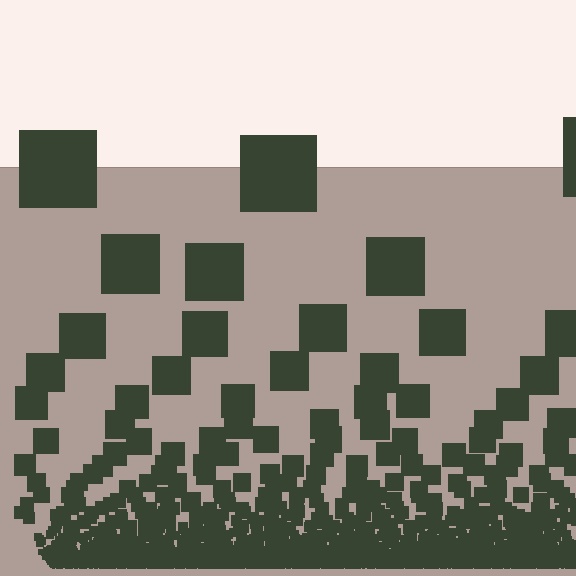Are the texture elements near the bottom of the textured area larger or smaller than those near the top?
Smaller. The gradient is inverted — elements near the bottom are smaller and denser.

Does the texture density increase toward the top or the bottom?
Density increases toward the bottom.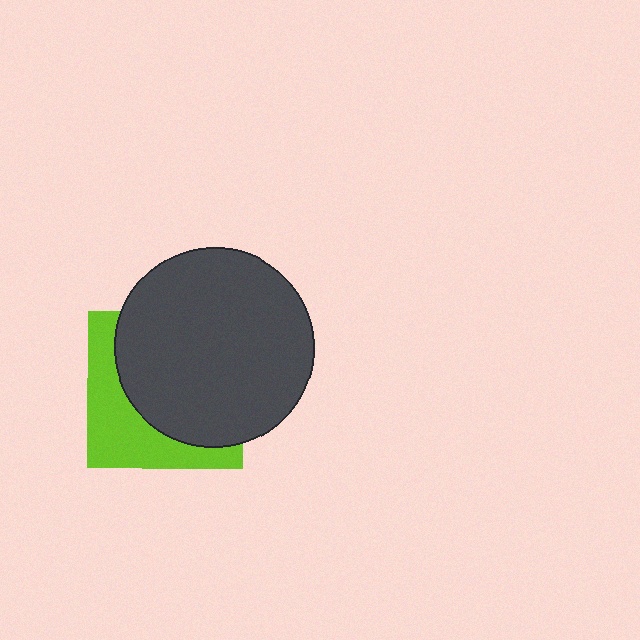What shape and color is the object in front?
The object in front is a dark gray circle.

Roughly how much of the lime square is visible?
A small part of it is visible (roughly 37%).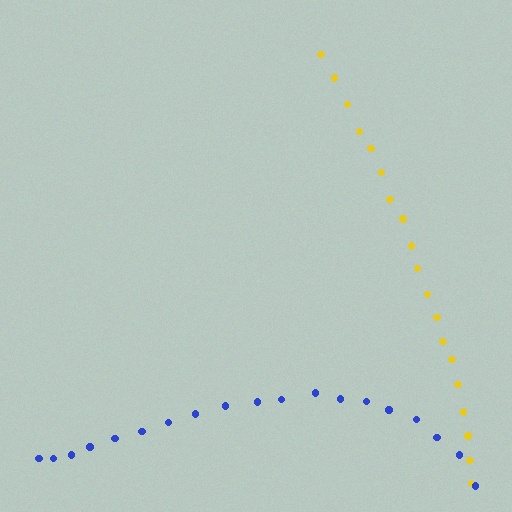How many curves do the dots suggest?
There are 2 distinct paths.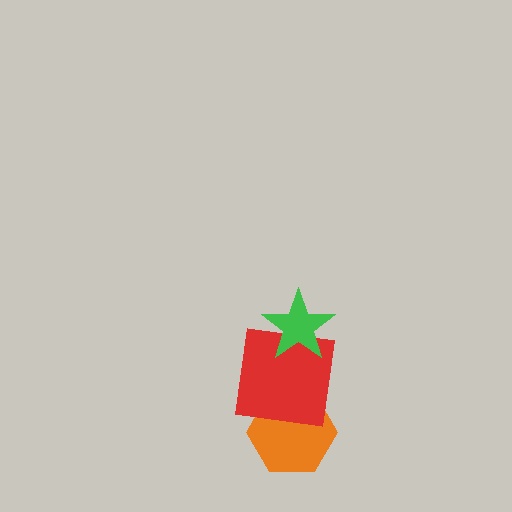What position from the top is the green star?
The green star is 1st from the top.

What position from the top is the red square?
The red square is 2nd from the top.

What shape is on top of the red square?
The green star is on top of the red square.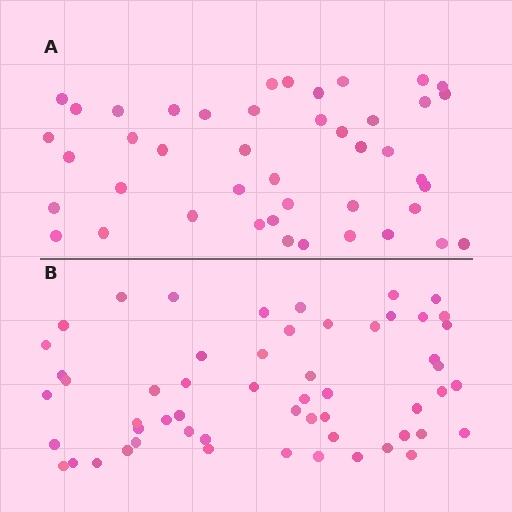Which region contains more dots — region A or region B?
Region B (the bottom region) has more dots.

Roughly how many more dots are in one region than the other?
Region B has roughly 12 or so more dots than region A.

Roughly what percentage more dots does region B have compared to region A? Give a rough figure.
About 25% more.